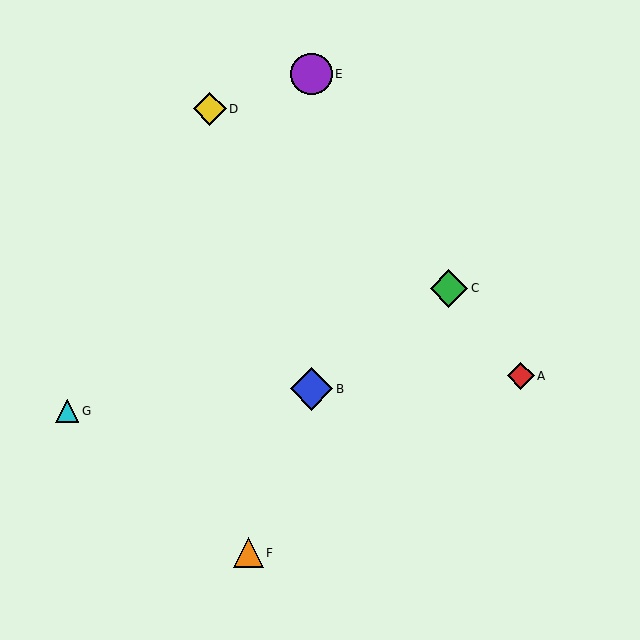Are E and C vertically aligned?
No, E is at x≈311 and C is at x≈449.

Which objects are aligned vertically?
Objects B, E are aligned vertically.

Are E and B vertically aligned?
Yes, both are at x≈311.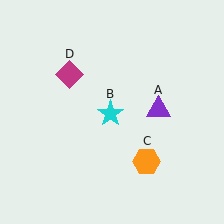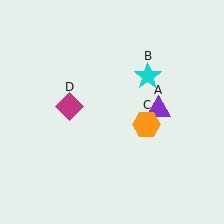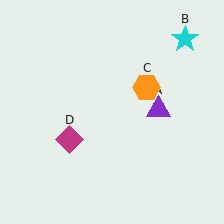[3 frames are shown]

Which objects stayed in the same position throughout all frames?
Purple triangle (object A) remained stationary.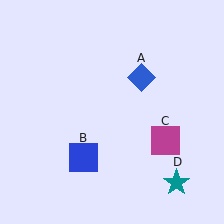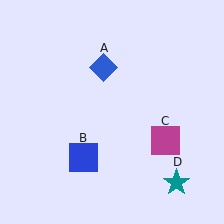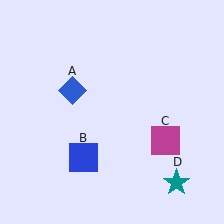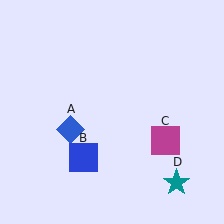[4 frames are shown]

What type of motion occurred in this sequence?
The blue diamond (object A) rotated counterclockwise around the center of the scene.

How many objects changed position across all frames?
1 object changed position: blue diamond (object A).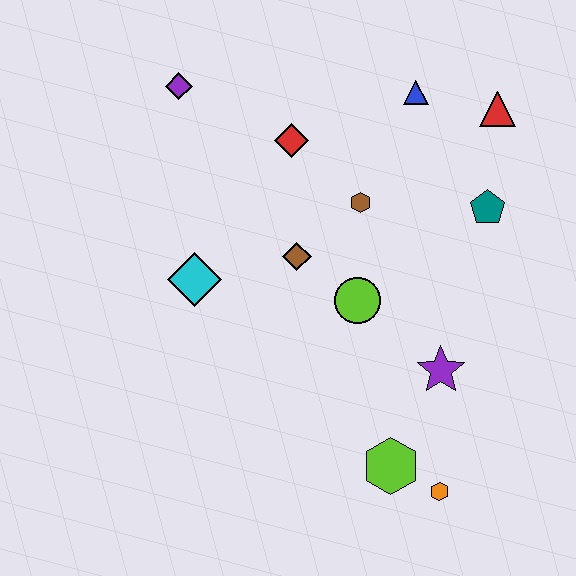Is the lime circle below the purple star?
No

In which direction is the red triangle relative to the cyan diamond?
The red triangle is to the right of the cyan diamond.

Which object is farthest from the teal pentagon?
The purple diamond is farthest from the teal pentagon.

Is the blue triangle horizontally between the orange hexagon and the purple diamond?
Yes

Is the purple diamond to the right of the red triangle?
No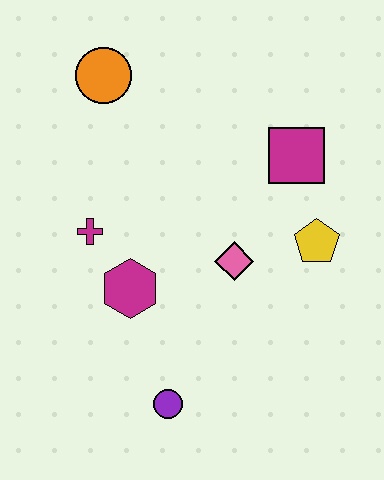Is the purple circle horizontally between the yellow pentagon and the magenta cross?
Yes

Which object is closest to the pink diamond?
The yellow pentagon is closest to the pink diamond.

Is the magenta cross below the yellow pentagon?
No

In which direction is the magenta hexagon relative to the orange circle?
The magenta hexagon is below the orange circle.